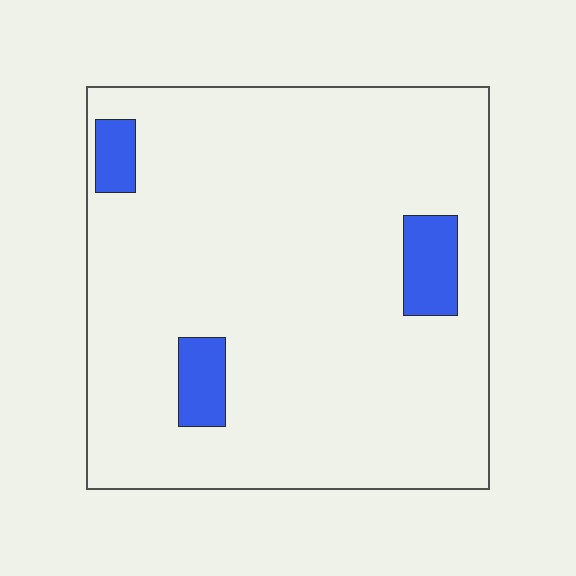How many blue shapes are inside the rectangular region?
3.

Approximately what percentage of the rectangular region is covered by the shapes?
Approximately 10%.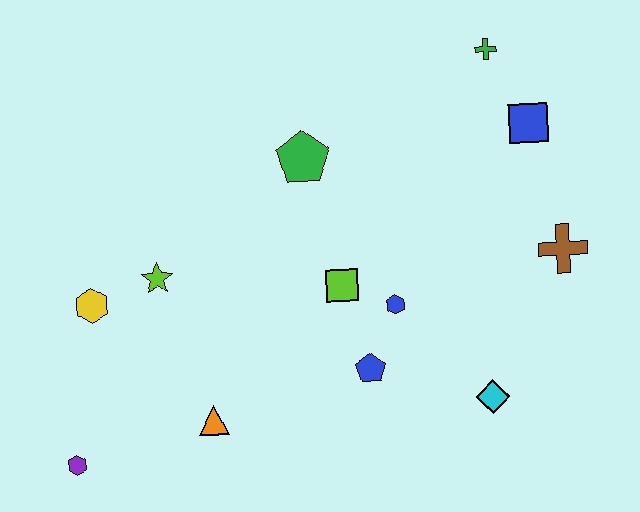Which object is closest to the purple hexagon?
The orange triangle is closest to the purple hexagon.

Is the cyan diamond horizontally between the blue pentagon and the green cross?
Yes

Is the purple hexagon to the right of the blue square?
No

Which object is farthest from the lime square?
The purple hexagon is farthest from the lime square.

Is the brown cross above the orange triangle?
Yes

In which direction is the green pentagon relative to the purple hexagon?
The green pentagon is above the purple hexagon.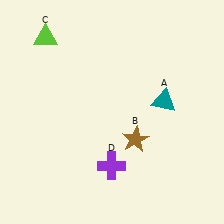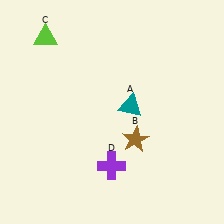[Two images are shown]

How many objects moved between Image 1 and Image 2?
1 object moved between the two images.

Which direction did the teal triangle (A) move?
The teal triangle (A) moved left.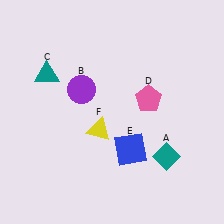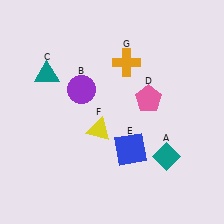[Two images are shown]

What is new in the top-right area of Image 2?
An orange cross (G) was added in the top-right area of Image 2.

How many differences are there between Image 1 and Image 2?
There is 1 difference between the two images.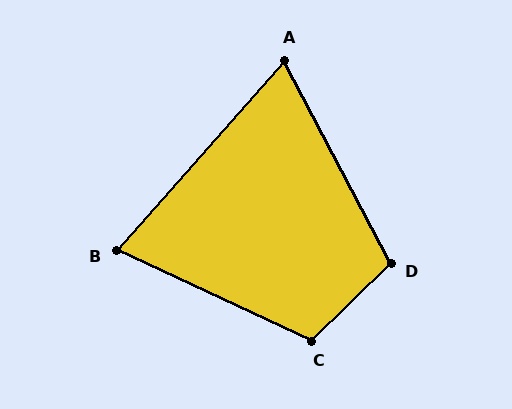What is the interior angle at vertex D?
Approximately 107 degrees (obtuse).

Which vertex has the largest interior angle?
C, at approximately 111 degrees.